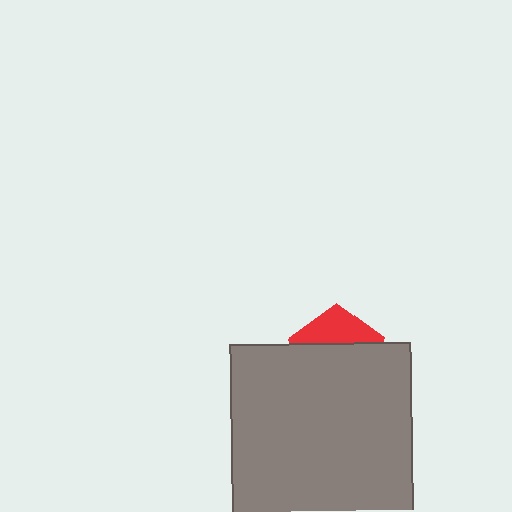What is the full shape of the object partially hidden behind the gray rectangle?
The partially hidden object is a red pentagon.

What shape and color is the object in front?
The object in front is a gray rectangle.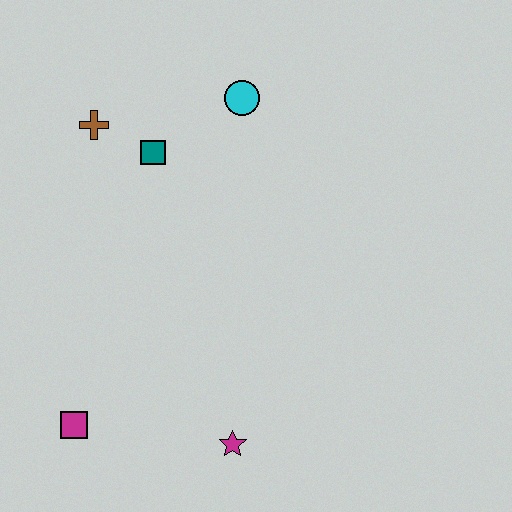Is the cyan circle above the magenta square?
Yes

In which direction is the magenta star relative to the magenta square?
The magenta star is to the right of the magenta square.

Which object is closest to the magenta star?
The magenta square is closest to the magenta star.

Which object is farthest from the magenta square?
The cyan circle is farthest from the magenta square.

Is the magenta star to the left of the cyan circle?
Yes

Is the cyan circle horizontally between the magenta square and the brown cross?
No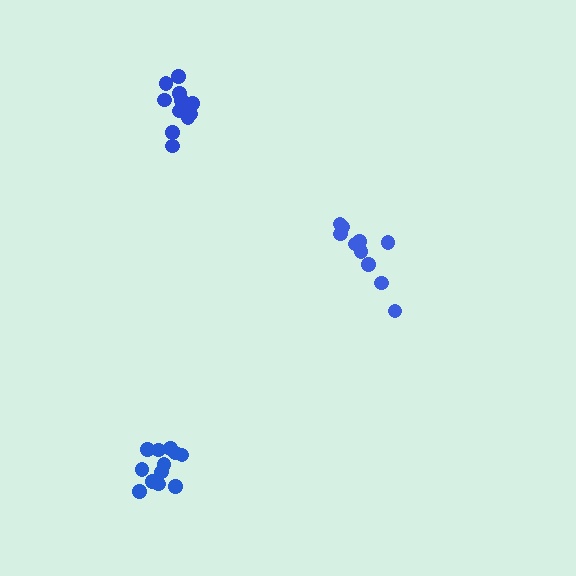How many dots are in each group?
Group 1: 10 dots, Group 2: 11 dots, Group 3: 12 dots (33 total).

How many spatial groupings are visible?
There are 3 spatial groupings.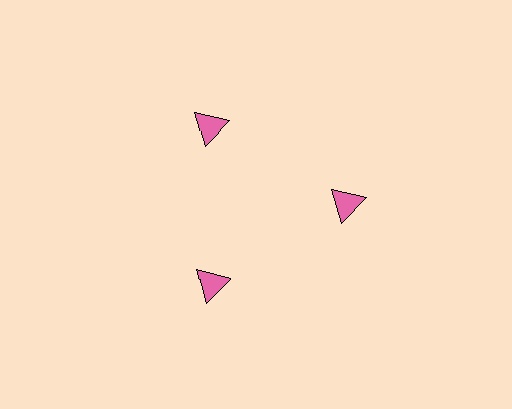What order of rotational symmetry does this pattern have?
This pattern has 3-fold rotational symmetry.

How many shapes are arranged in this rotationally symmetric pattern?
There are 3 shapes, arranged in 3 groups of 1.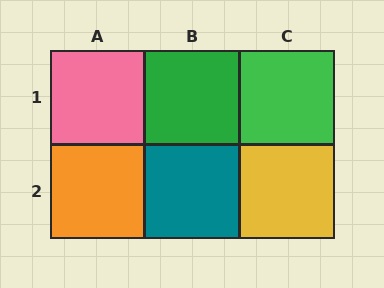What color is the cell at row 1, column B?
Green.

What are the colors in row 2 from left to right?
Orange, teal, yellow.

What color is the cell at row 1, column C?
Green.